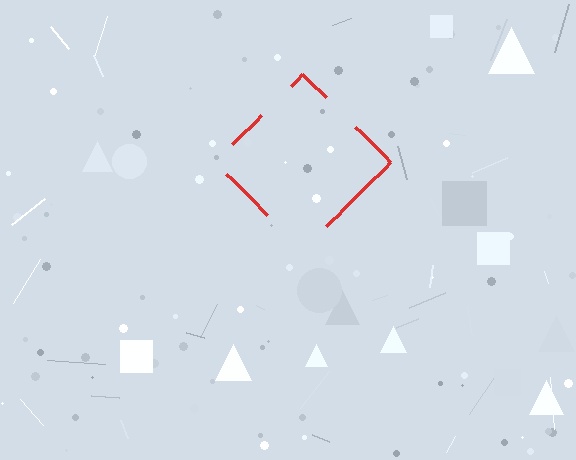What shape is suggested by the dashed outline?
The dashed outline suggests a diamond.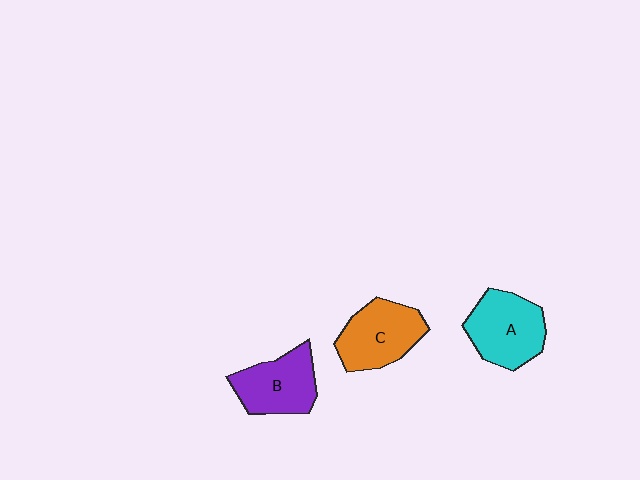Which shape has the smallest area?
Shape B (purple).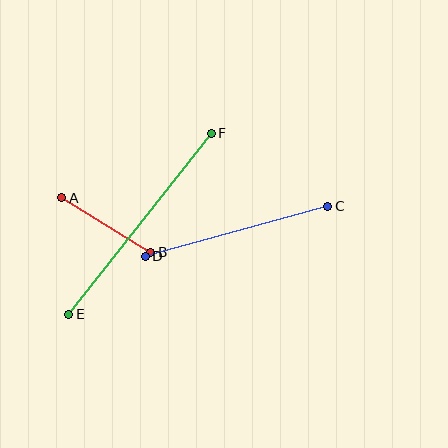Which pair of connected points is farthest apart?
Points E and F are farthest apart.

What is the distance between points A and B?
The distance is approximately 104 pixels.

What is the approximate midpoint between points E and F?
The midpoint is at approximately (140, 224) pixels.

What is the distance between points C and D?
The distance is approximately 189 pixels.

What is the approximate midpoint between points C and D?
The midpoint is at approximately (236, 231) pixels.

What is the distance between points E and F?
The distance is approximately 230 pixels.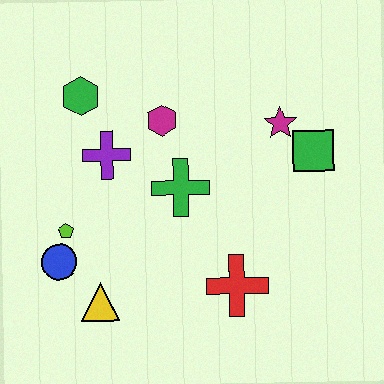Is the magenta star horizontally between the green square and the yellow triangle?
Yes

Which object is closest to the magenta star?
The green square is closest to the magenta star.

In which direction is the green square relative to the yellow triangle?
The green square is to the right of the yellow triangle.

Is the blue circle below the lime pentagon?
Yes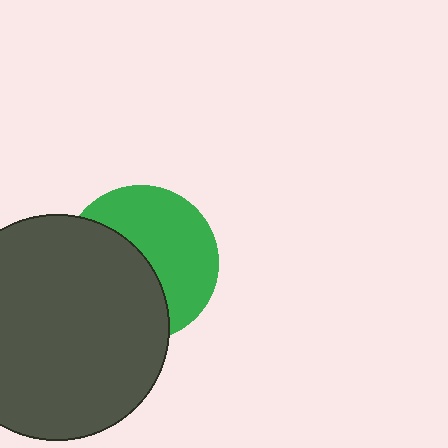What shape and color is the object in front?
The object in front is a dark gray circle.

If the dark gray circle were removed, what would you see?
You would see the complete green circle.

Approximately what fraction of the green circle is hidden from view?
Roughly 48% of the green circle is hidden behind the dark gray circle.